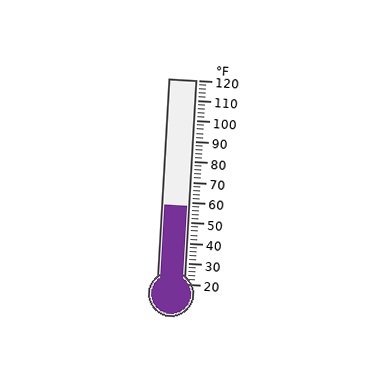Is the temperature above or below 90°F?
The temperature is below 90°F.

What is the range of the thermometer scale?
The thermometer scale ranges from 20°F to 120°F.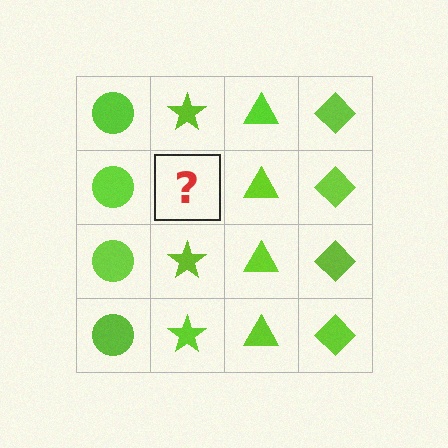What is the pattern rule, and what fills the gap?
The rule is that each column has a consistent shape. The gap should be filled with a lime star.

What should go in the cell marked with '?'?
The missing cell should contain a lime star.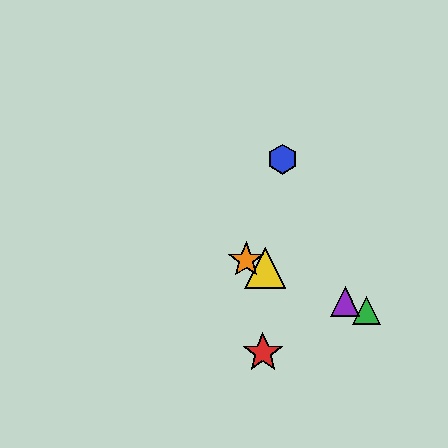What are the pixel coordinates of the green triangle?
The green triangle is at (366, 310).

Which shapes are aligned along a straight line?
The green triangle, the yellow triangle, the purple triangle, the orange star are aligned along a straight line.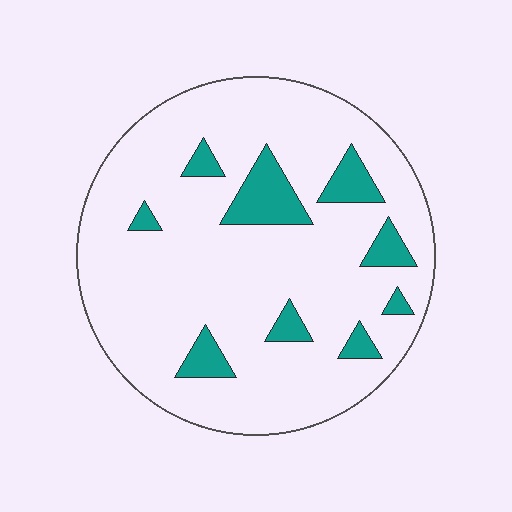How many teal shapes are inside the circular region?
9.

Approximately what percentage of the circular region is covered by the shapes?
Approximately 15%.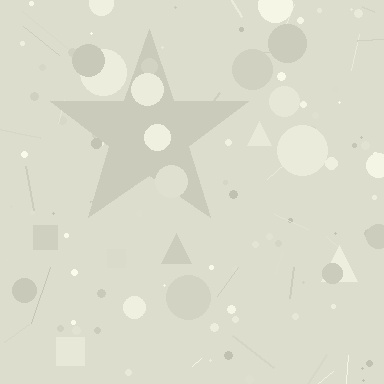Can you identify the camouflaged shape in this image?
The camouflaged shape is a star.